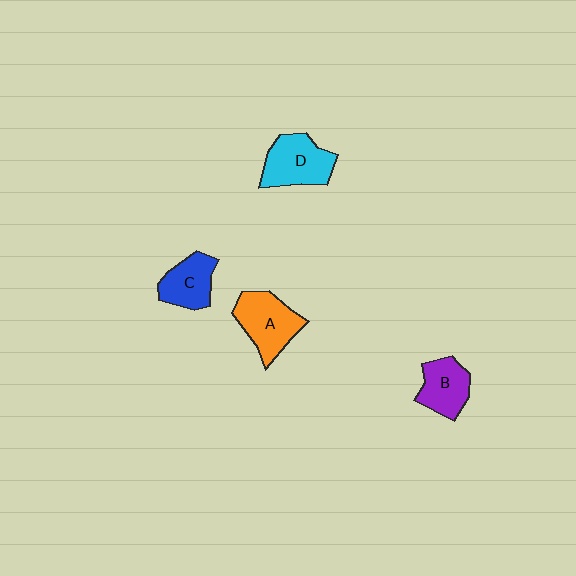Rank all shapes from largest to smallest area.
From largest to smallest: A (orange), D (cyan), B (purple), C (blue).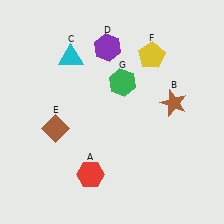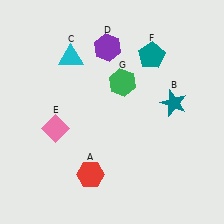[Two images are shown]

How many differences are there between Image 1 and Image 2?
There are 3 differences between the two images.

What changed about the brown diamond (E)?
In Image 1, E is brown. In Image 2, it changed to pink.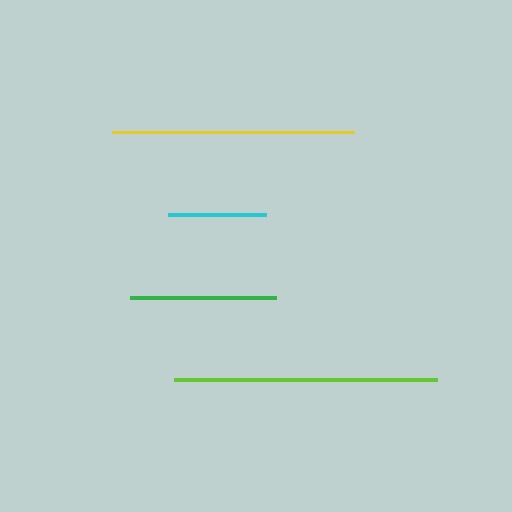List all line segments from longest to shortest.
From longest to shortest: lime, yellow, green, cyan.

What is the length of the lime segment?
The lime segment is approximately 263 pixels long.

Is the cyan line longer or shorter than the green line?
The green line is longer than the cyan line.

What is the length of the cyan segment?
The cyan segment is approximately 98 pixels long.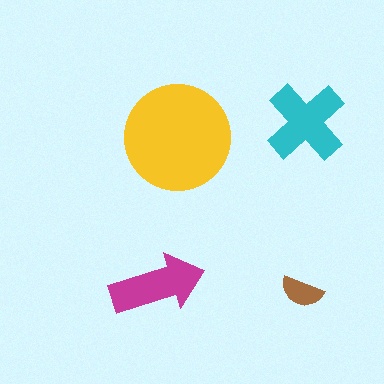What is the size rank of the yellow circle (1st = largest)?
1st.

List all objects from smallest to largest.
The brown semicircle, the magenta arrow, the cyan cross, the yellow circle.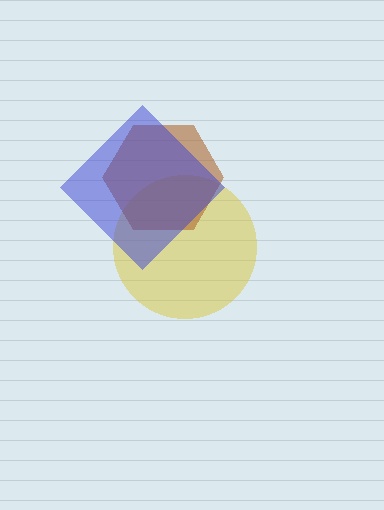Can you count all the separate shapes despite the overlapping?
Yes, there are 3 separate shapes.